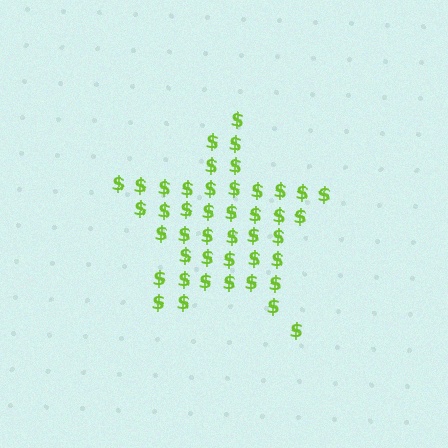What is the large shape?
The large shape is a star.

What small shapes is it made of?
It is made of small dollar signs.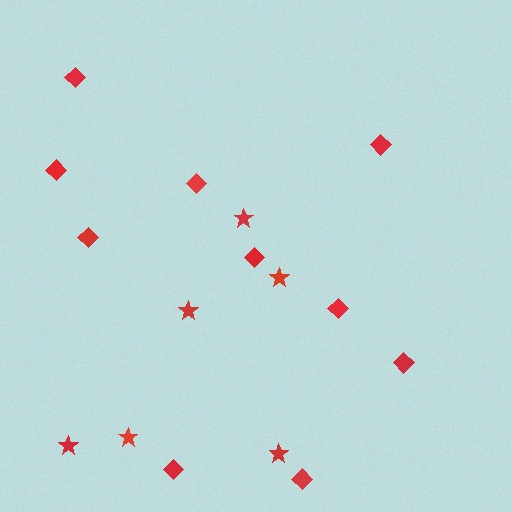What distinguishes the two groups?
There are 2 groups: one group of diamonds (10) and one group of stars (6).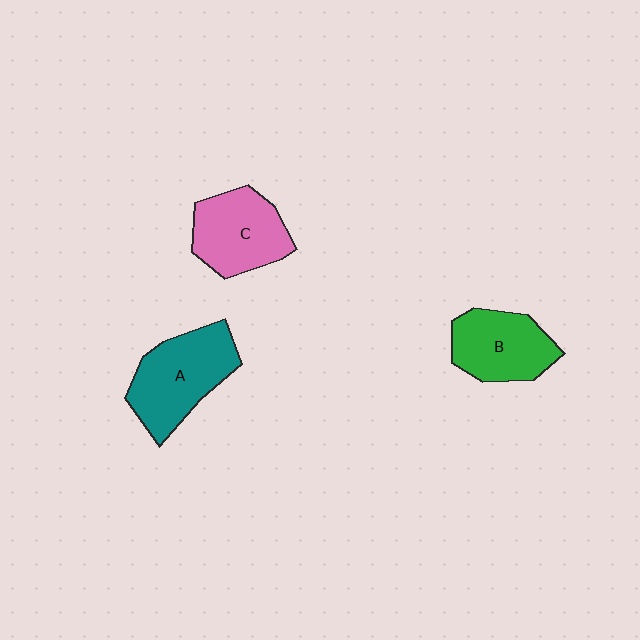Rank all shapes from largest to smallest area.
From largest to smallest: A (teal), C (pink), B (green).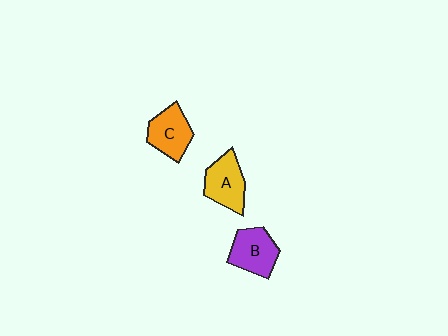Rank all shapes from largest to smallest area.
From largest to smallest: A (yellow), B (purple), C (orange).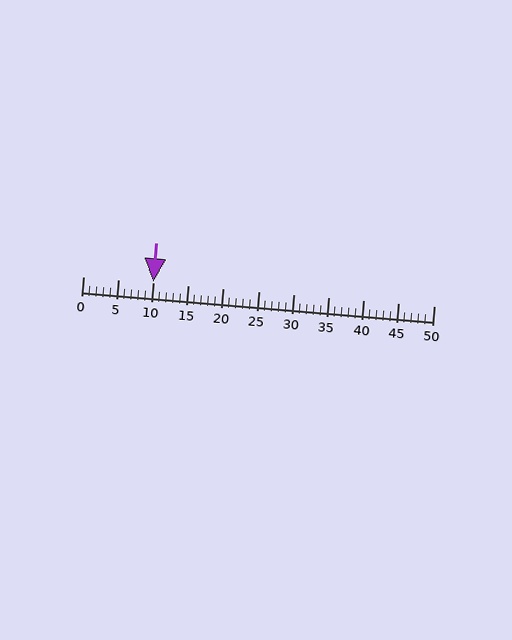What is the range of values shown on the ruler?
The ruler shows values from 0 to 50.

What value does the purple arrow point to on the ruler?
The purple arrow points to approximately 10.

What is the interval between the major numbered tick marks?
The major tick marks are spaced 5 units apart.